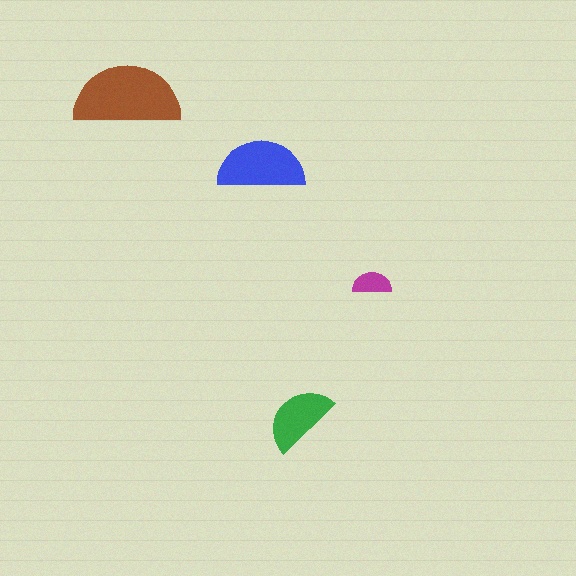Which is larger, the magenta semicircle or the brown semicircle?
The brown one.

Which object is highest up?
The brown semicircle is topmost.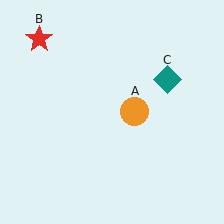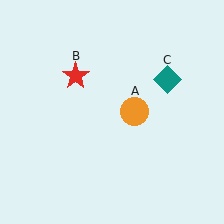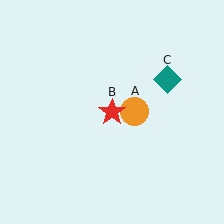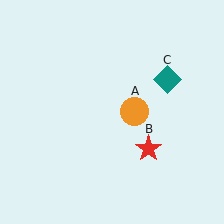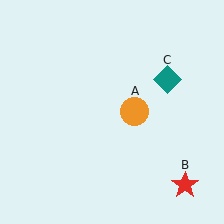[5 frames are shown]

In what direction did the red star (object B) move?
The red star (object B) moved down and to the right.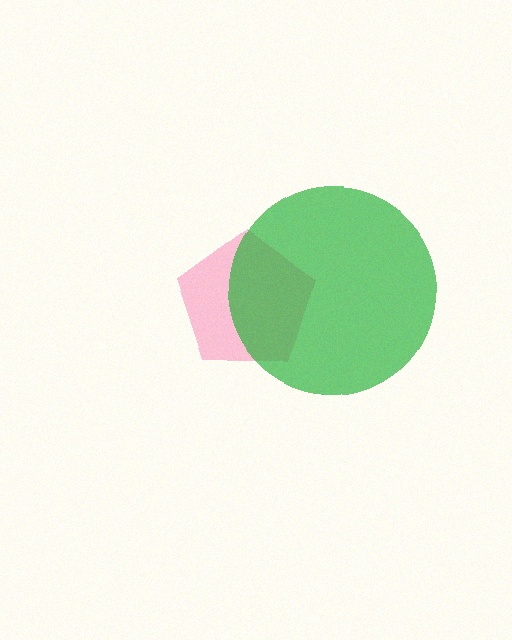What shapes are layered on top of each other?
The layered shapes are: a pink pentagon, a green circle.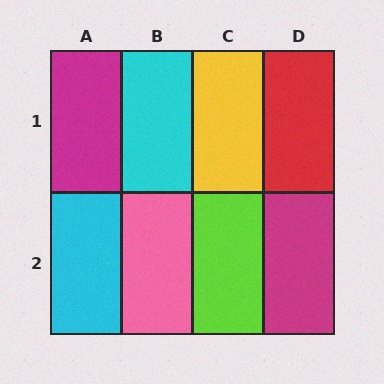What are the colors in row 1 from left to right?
Magenta, cyan, yellow, red.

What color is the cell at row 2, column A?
Cyan.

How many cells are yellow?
1 cell is yellow.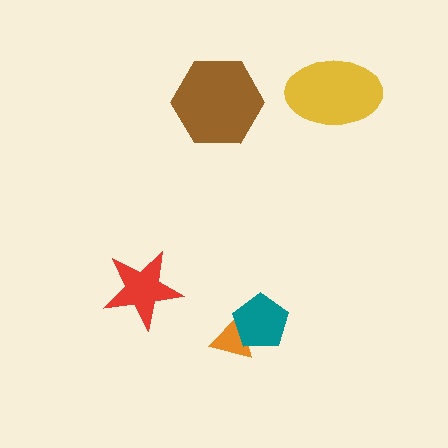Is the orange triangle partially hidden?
Yes, it is partially covered by another shape.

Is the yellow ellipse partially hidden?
No, no other shape covers it.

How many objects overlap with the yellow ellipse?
0 objects overlap with the yellow ellipse.